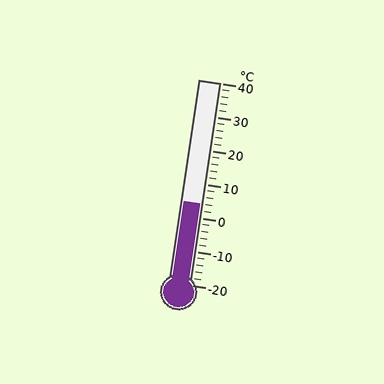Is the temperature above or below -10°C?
The temperature is above -10°C.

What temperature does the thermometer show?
The thermometer shows approximately 4°C.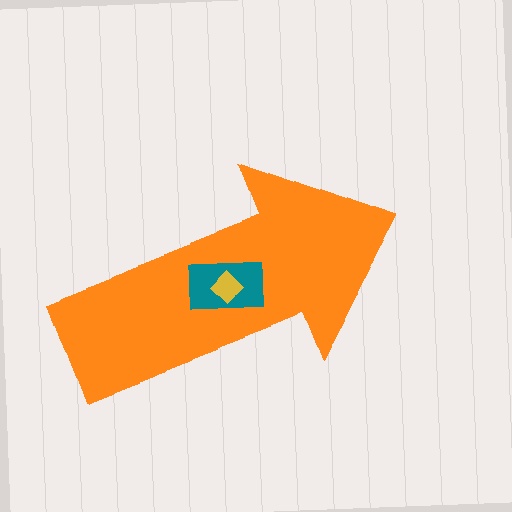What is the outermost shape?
The orange arrow.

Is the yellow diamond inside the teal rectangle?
Yes.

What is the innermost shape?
The yellow diamond.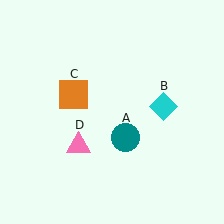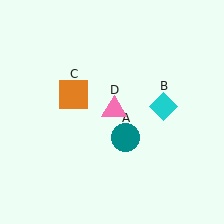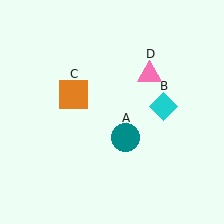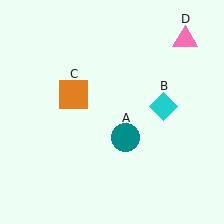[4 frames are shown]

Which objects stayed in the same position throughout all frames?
Teal circle (object A) and cyan diamond (object B) and orange square (object C) remained stationary.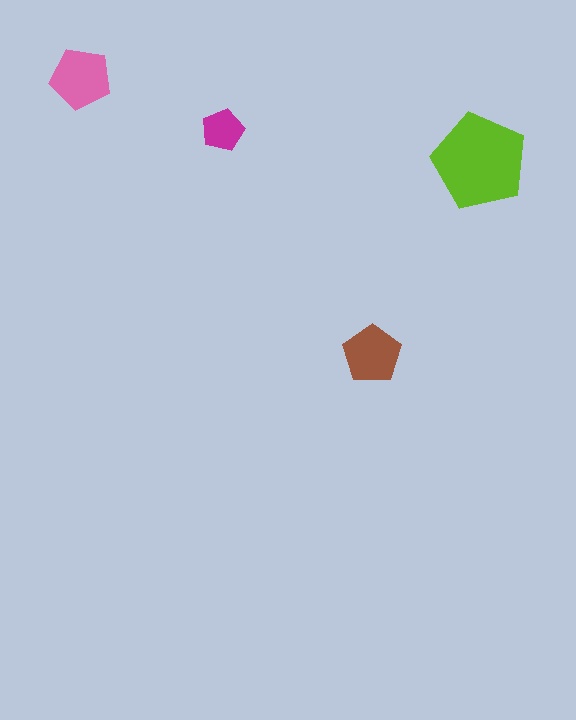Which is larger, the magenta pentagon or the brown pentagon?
The brown one.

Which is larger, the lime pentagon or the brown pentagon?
The lime one.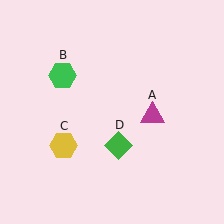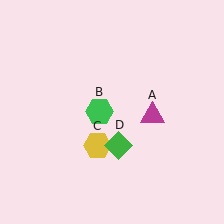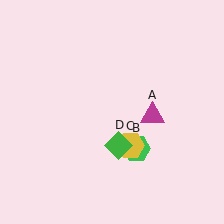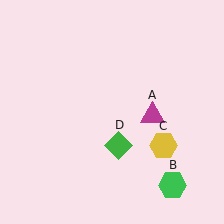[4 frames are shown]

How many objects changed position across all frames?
2 objects changed position: green hexagon (object B), yellow hexagon (object C).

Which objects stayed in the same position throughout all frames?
Magenta triangle (object A) and green diamond (object D) remained stationary.